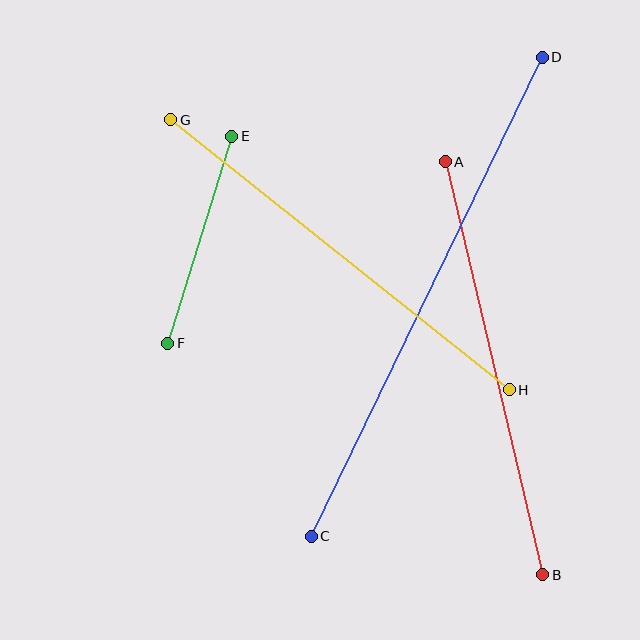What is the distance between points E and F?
The distance is approximately 216 pixels.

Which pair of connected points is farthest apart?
Points C and D are farthest apart.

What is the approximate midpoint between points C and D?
The midpoint is at approximately (427, 297) pixels.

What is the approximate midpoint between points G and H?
The midpoint is at approximately (340, 255) pixels.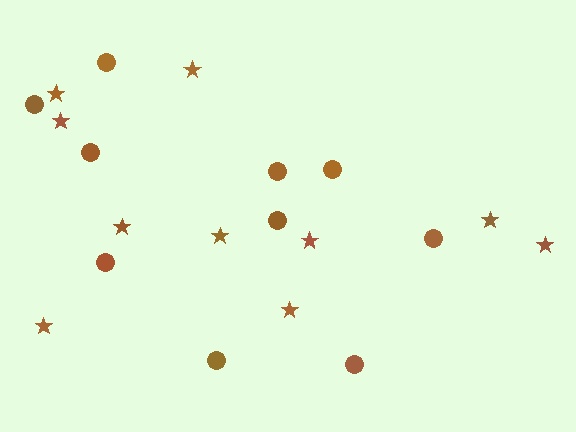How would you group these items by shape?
There are 2 groups: one group of circles (10) and one group of stars (10).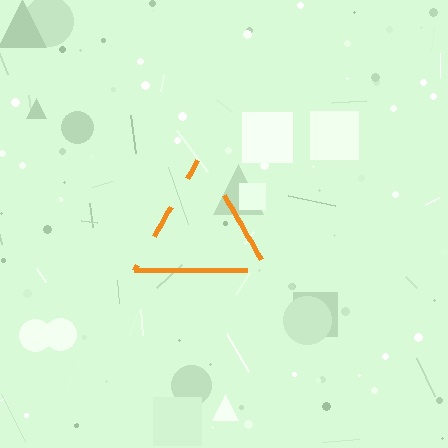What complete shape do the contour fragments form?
The contour fragments form a triangle.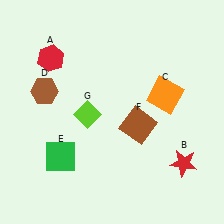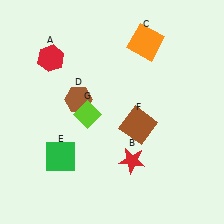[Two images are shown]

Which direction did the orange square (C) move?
The orange square (C) moved up.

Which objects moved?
The objects that moved are: the red star (B), the orange square (C), the brown hexagon (D).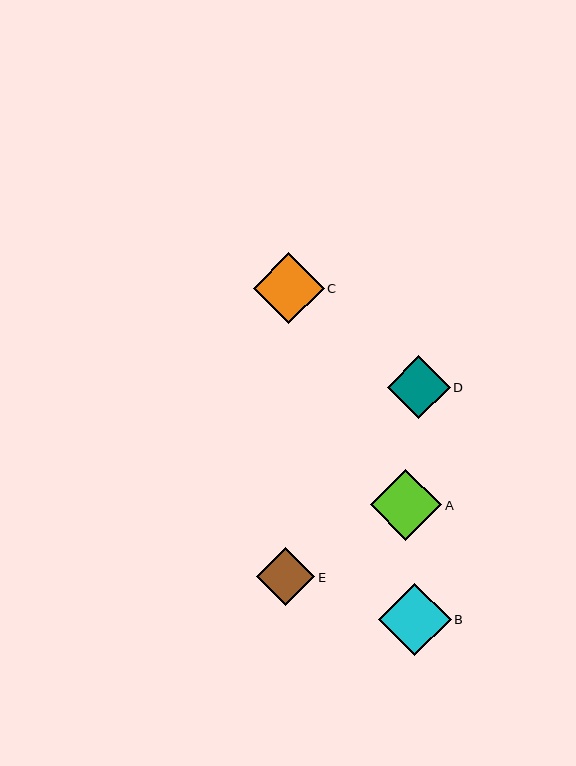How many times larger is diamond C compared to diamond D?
Diamond C is approximately 1.1 times the size of diamond D.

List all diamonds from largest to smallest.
From largest to smallest: B, A, C, D, E.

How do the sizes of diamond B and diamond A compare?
Diamond B and diamond A are approximately the same size.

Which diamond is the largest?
Diamond B is the largest with a size of approximately 73 pixels.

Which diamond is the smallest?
Diamond E is the smallest with a size of approximately 58 pixels.